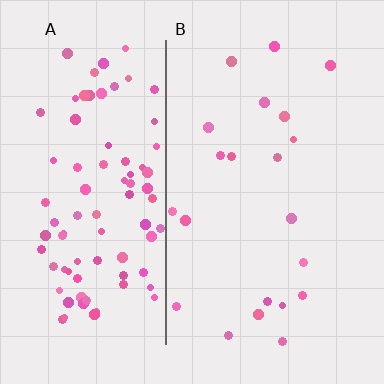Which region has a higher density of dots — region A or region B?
A (the left).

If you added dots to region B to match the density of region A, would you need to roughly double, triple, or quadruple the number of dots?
Approximately quadruple.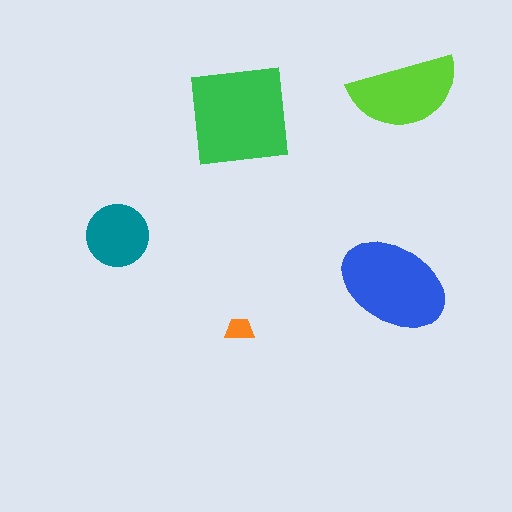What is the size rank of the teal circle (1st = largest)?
4th.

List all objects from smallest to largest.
The orange trapezoid, the teal circle, the lime semicircle, the blue ellipse, the green square.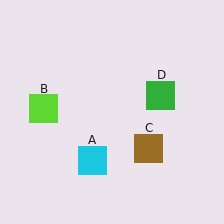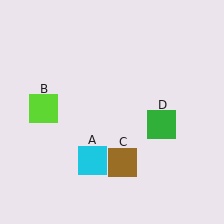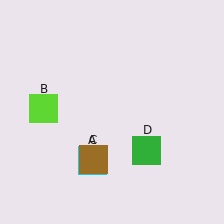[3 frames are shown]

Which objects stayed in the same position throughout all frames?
Cyan square (object A) and lime square (object B) remained stationary.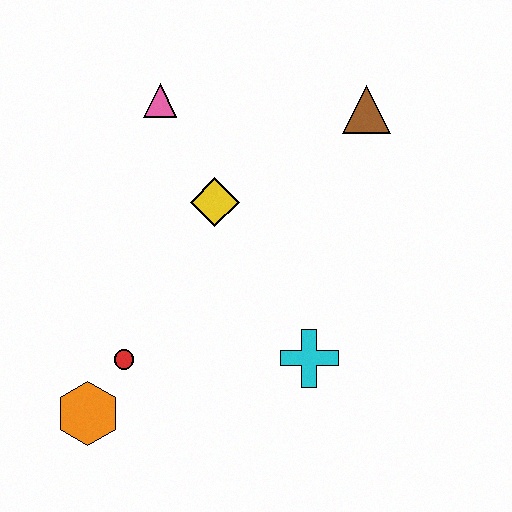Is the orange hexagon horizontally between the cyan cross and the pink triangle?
No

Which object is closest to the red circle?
The orange hexagon is closest to the red circle.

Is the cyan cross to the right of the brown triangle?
No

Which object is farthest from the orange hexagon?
The brown triangle is farthest from the orange hexagon.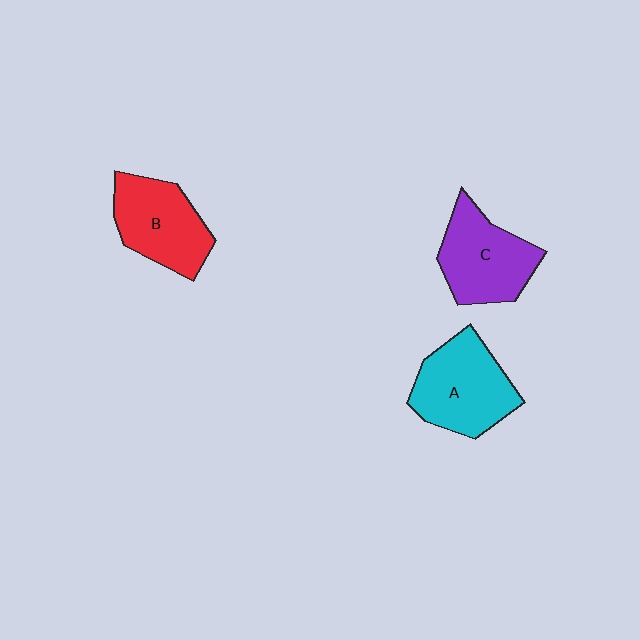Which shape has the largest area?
Shape A (cyan).